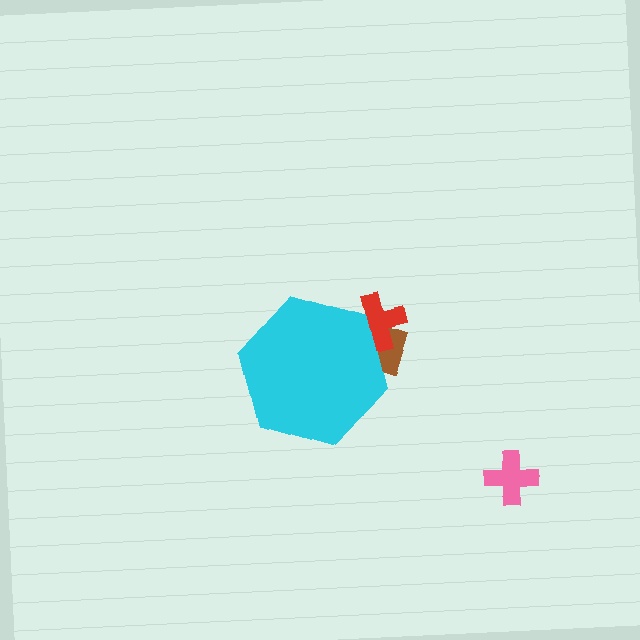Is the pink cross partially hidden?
No, the pink cross is fully visible.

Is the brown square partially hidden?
Yes, the brown square is partially hidden behind the cyan hexagon.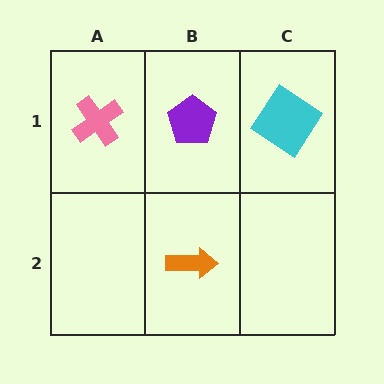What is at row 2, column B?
An orange arrow.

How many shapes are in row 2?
1 shape.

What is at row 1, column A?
A pink cross.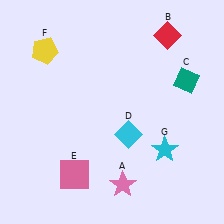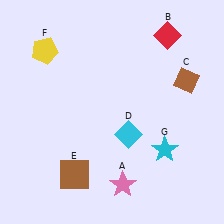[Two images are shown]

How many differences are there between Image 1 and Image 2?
There are 2 differences between the two images.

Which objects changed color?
C changed from teal to brown. E changed from pink to brown.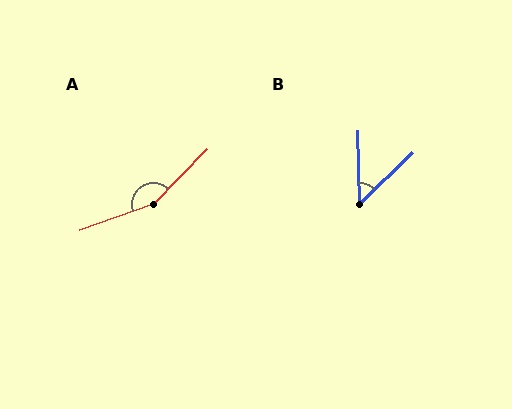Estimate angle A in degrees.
Approximately 154 degrees.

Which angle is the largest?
A, at approximately 154 degrees.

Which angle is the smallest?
B, at approximately 47 degrees.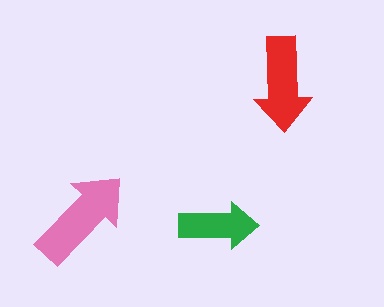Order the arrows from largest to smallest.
the pink one, the red one, the green one.